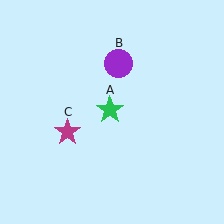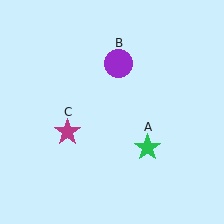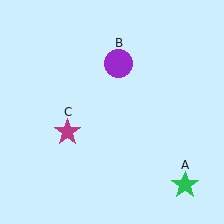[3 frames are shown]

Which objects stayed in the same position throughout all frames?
Purple circle (object B) and magenta star (object C) remained stationary.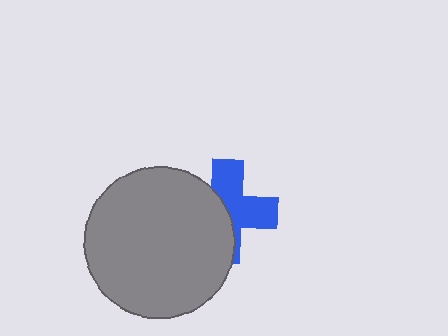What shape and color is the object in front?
The object in front is a gray circle.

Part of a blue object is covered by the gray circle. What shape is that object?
It is a cross.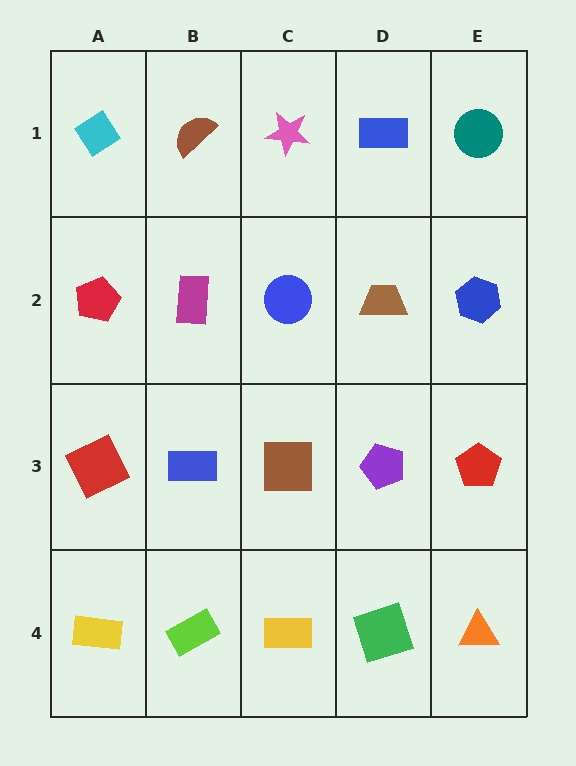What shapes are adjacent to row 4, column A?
A red square (row 3, column A), a lime rectangle (row 4, column B).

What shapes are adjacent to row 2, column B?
A brown semicircle (row 1, column B), a blue rectangle (row 3, column B), a red pentagon (row 2, column A), a blue circle (row 2, column C).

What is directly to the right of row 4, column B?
A yellow rectangle.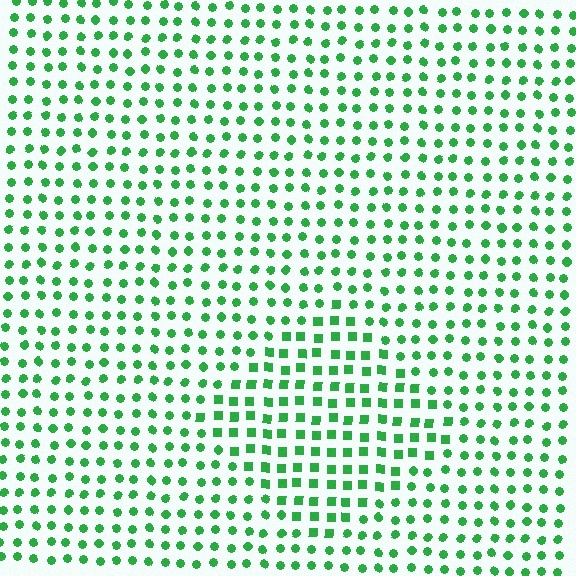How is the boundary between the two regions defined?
The boundary is defined by a change in element shape: squares inside vs. circles outside. All elements share the same color and spacing.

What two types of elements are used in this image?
The image uses squares inside the diamond region and circles outside it.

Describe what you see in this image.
The image is filled with small green elements arranged in a uniform grid. A diamond-shaped region contains squares, while the surrounding area contains circles. The boundary is defined purely by the change in element shape.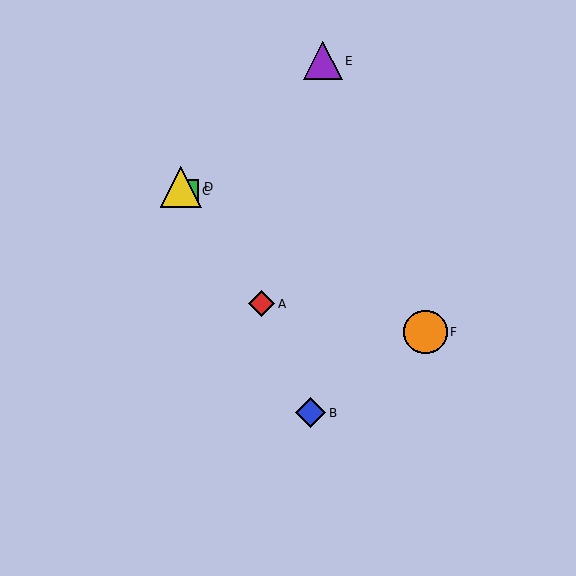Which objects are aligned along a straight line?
Objects C, D, F are aligned along a straight line.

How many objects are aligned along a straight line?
3 objects (C, D, F) are aligned along a straight line.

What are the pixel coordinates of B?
Object B is at (310, 413).